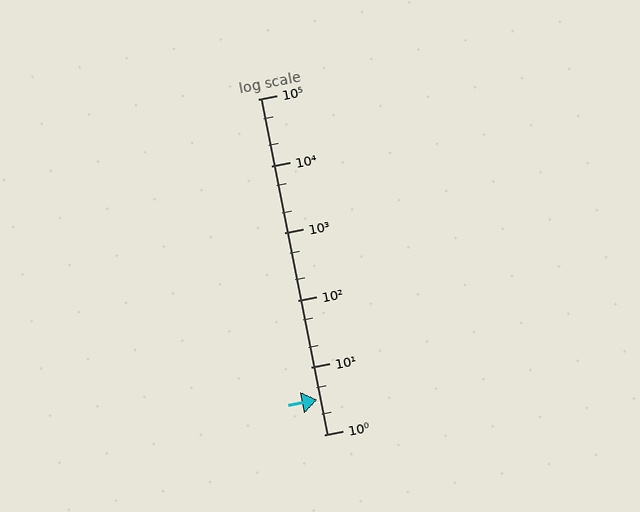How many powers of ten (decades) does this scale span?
The scale spans 5 decades, from 1 to 100000.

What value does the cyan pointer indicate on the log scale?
The pointer indicates approximately 3.3.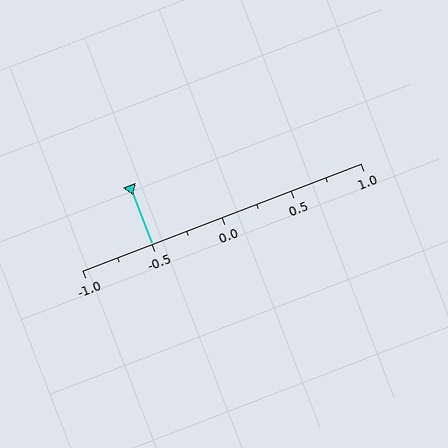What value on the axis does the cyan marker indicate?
The marker indicates approximately -0.5.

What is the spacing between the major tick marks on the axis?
The major ticks are spaced 0.5 apart.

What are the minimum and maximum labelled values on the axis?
The axis runs from -1.0 to 1.0.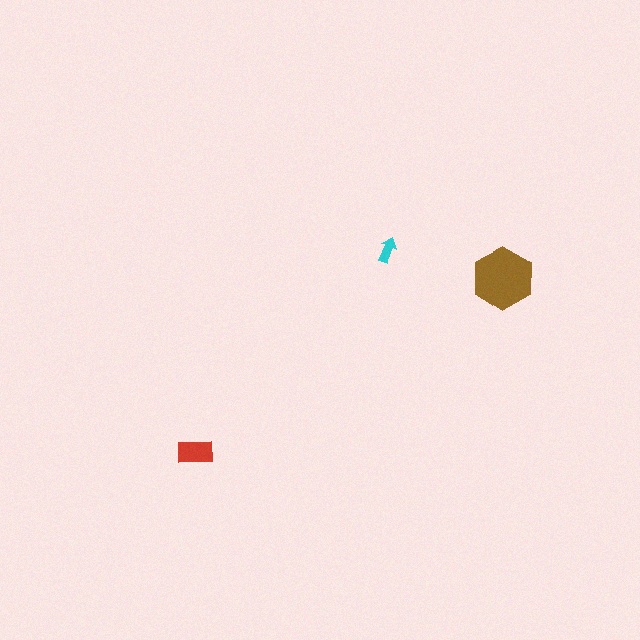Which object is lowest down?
The red rectangle is bottommost.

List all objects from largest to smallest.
The brown hexagon, the red rectangle, the cyan arrow.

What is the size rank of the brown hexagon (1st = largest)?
1st.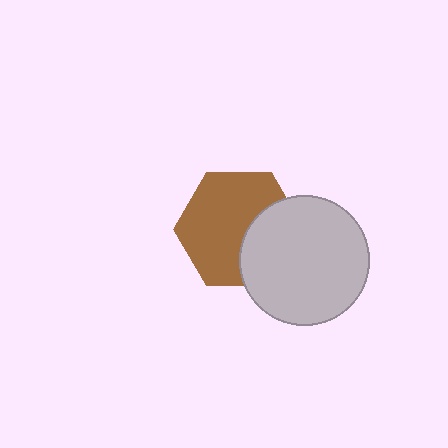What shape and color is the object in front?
The object in front is a light gray circle.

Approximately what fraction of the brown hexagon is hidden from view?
Roughly 33% of the brown hexagon is hidden behind the light gray circle.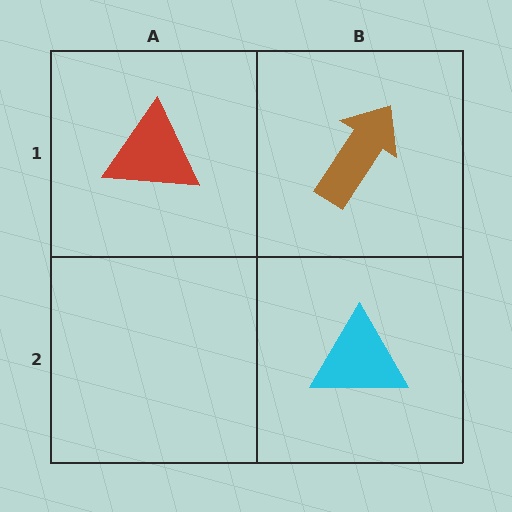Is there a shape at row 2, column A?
No, that cell is empty.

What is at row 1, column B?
A brown arrow.